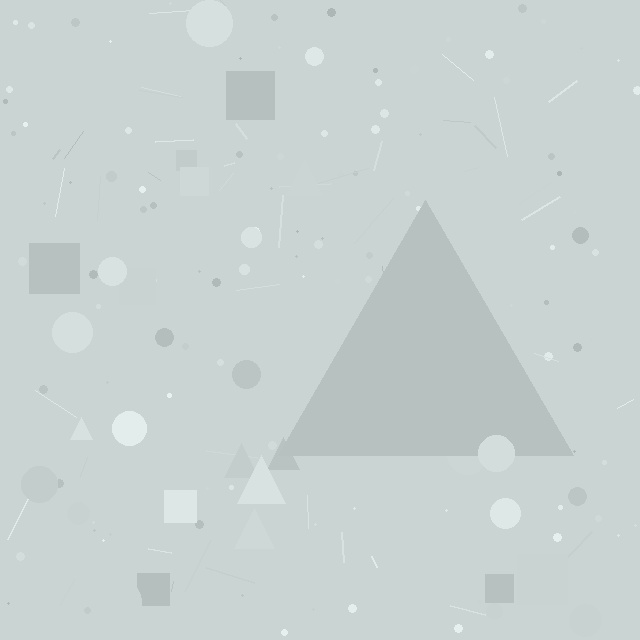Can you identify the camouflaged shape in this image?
The camouflaged shape is a triangle.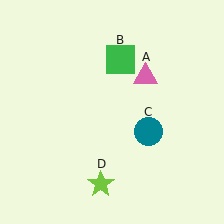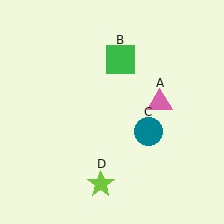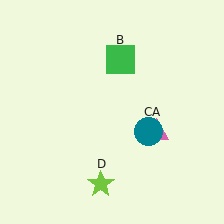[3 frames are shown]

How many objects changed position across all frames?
1 object changed position: pink triangle (object A).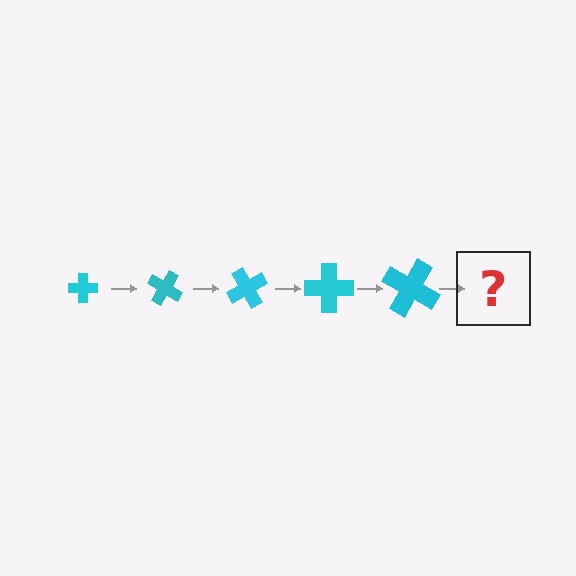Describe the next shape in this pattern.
It should be a cross, larger than the previous one and rotated 150 degrees from the start.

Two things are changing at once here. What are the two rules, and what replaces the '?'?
The two rules are that the cross grows larger each step and it rotates 30 degrees each step. The '?' should be a cross, larger than the previous one and rotated 150 degrees from the start.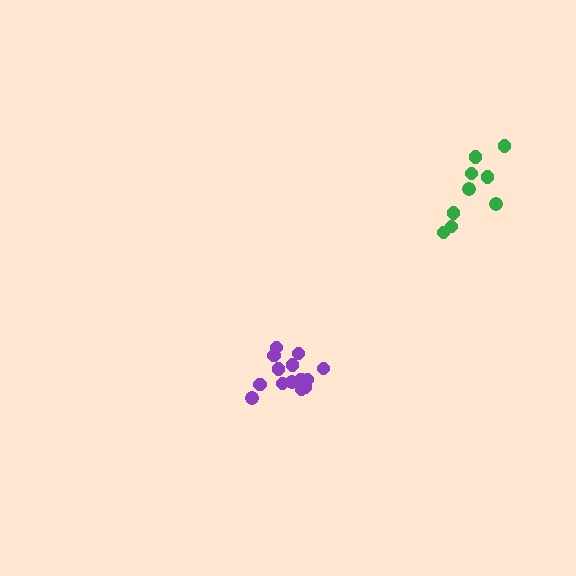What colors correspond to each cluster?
The clusters are colored: green, purple.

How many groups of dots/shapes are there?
There are 2 groups.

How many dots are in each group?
Group 1: 9 dots, Group 2: 14 dots (23 total).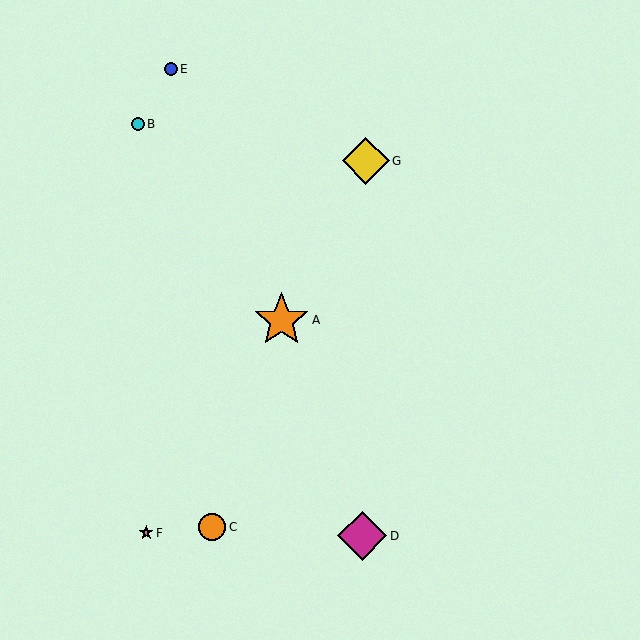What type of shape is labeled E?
Shape E is a blue circle.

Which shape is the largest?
The orange star (labeled A) is the largest.